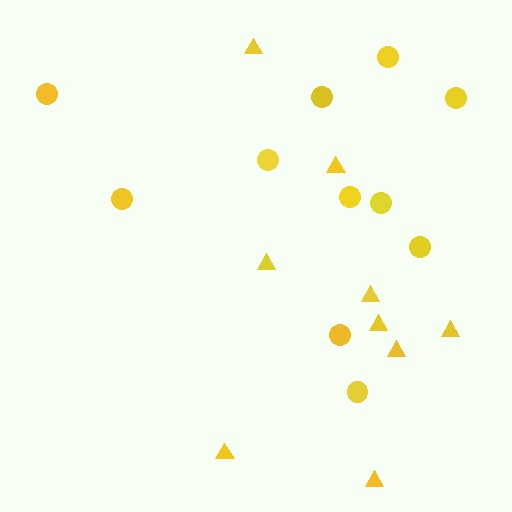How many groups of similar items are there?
There are 2 groups: one group of circles (11) and one group of triangles (9).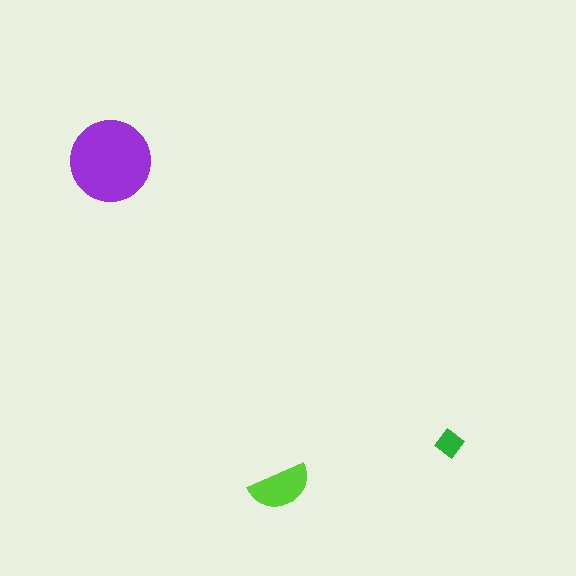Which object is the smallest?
The green diamond.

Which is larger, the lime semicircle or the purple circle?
The purple circle.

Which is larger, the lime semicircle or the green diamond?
The lime semicircle.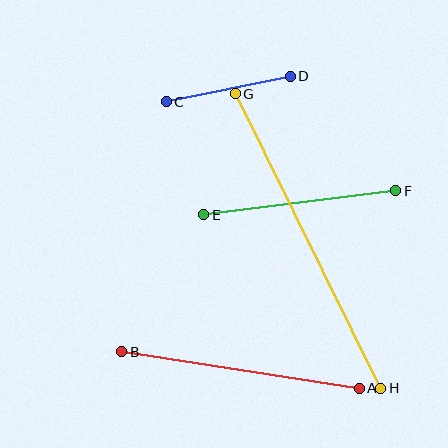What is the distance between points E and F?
The distance is approximately 194 pixels.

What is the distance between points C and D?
The distance is approximately 127 pixels.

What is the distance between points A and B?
The distance is approximately 241 pixels.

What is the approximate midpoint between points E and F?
The midpoint is at approximately (300, 203) pixels.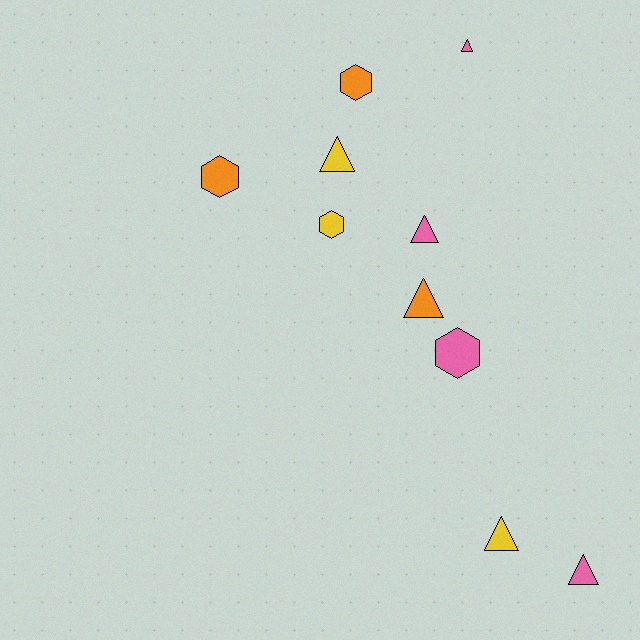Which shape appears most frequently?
Triangle, with 6 objects.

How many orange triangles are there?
There is 1 orange triangle.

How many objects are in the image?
There are 10 objects.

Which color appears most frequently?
Pink, with 4 objects.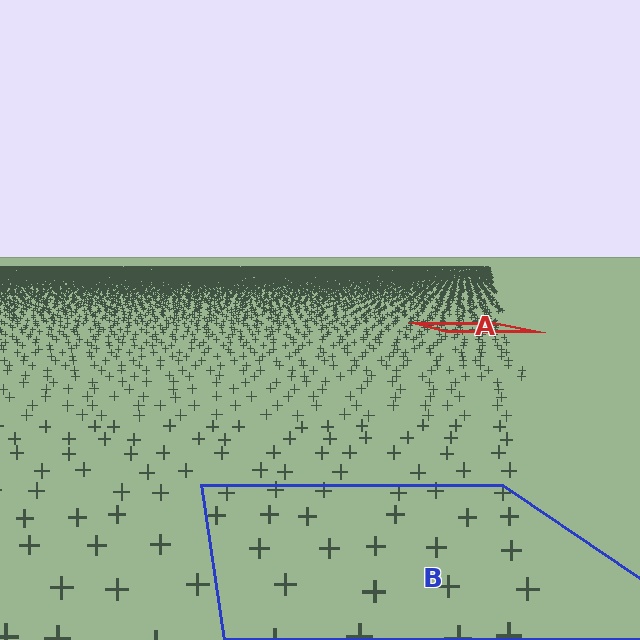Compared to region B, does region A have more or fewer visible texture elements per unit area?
Region A has more texture elements per unit area — they are packed more densely because it is farther away.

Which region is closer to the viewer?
Region B is closer. The texture elements there are larger and more spread out.